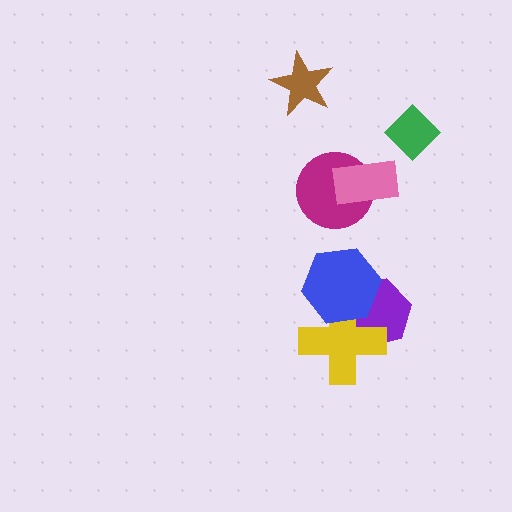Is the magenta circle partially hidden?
Yes, it is partially covered by another shape.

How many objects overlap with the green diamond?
0 objects overlap with the green diamond.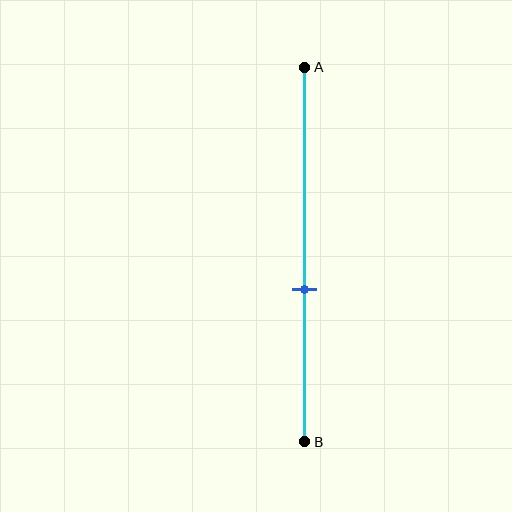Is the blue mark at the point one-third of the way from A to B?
No, the mark is at about 60% from A, not at the 33% one-third point.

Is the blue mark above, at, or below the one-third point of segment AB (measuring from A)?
The blue mark is below the one-third point of segment AB.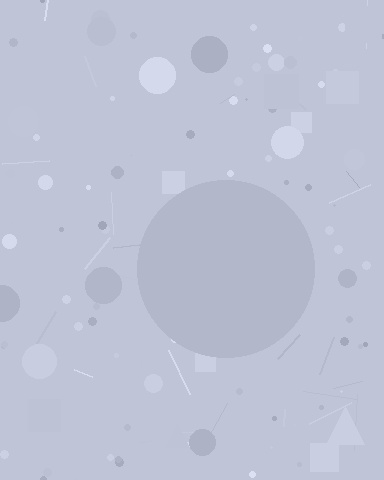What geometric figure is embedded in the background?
A circle is embedded in the background.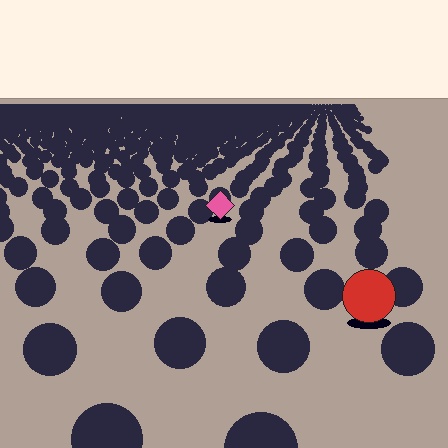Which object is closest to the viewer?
The red circle is closest. The texture marks near it are larger and more spread out.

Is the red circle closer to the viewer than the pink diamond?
Yes. The red circle is closer — you can tell from the texture gradient: the ground texture is coarser near it.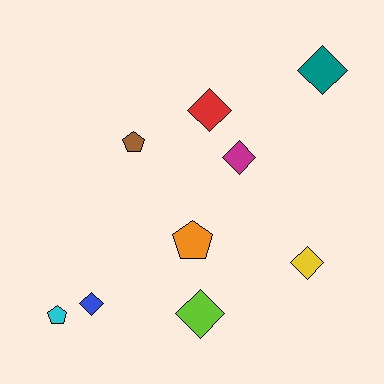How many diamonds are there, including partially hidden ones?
There are 6 diamonds.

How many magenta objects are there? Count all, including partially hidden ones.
There is 1 magenta object.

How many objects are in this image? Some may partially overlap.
There are 9 objects.